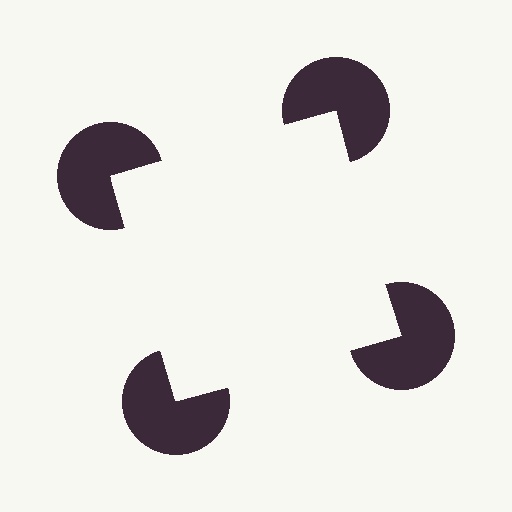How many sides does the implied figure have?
4 sides.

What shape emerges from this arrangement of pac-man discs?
An illusory square — its edges are inferred from the aligned wedge cuts in the pac-man discs, not physically drawn.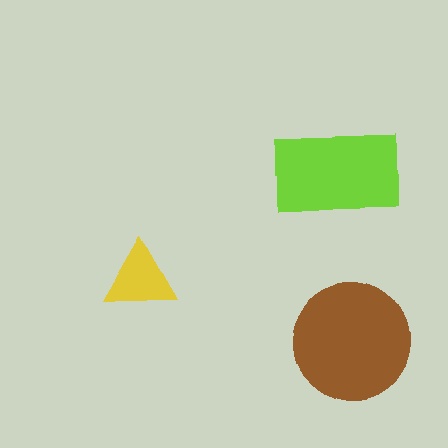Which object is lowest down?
The brown circle is bottommost.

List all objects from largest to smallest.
The brown circle, the lime rectangle, the yellow triangle.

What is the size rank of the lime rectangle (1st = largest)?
2nd.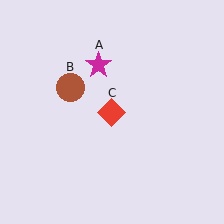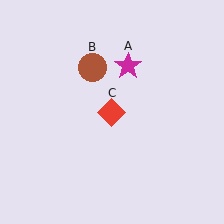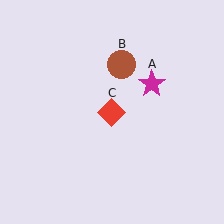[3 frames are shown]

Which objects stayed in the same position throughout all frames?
Red diamond (object C) remained stationary.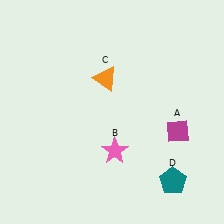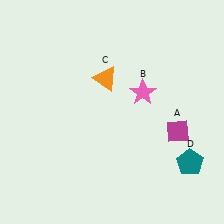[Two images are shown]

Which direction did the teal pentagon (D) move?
The teal pentagon (D) moved up.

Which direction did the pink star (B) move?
The pink star (B) moved up.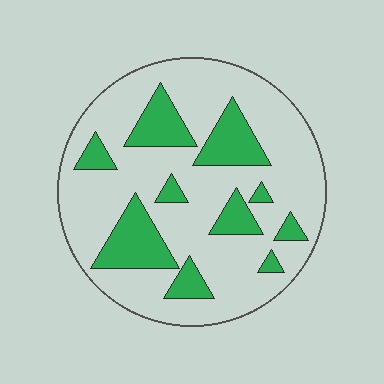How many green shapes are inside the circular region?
10.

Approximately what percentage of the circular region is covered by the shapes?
Approximately 25%.